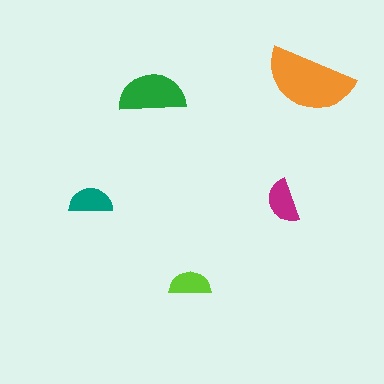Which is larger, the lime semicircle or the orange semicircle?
The orange one.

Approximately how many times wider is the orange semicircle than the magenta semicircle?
About 2 times wider.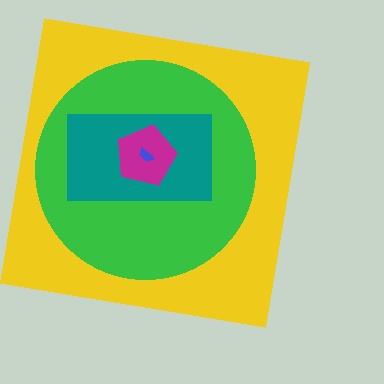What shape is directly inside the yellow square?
The green circle.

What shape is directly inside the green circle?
The teal rectangle.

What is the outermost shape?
The yellow square.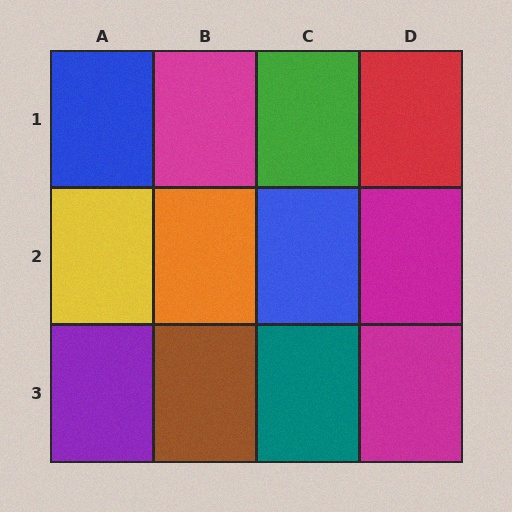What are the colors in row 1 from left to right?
Blue, magenta, green, red.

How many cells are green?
1 cell is green.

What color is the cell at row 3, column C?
Teal.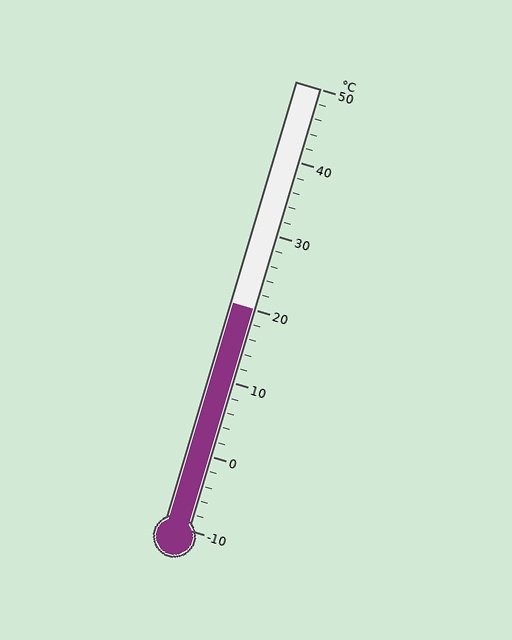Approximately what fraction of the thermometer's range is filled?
The thermometer is filled to approximately 50% of its range.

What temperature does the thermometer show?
The thermometer shows approximately 20°C.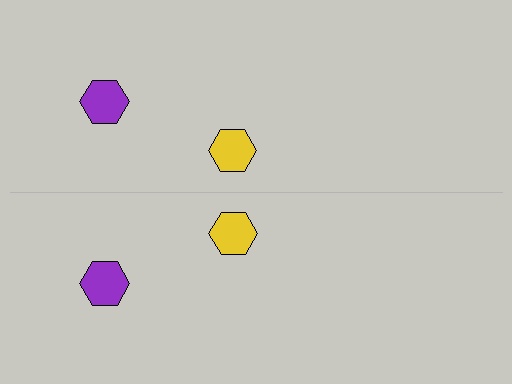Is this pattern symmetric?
Yes, this pattern has bilateral (reflection) symmetry.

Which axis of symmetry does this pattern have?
The pattern has a horizontal axis of symmetry running through the center of the image.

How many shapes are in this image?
There are 4 shapes in this image.